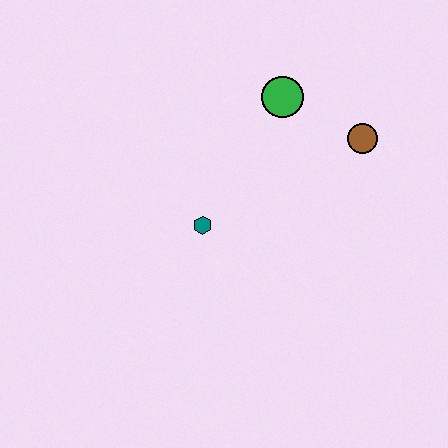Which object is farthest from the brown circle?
The teal hexagon is farthest from the brown circle.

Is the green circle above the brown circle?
Yes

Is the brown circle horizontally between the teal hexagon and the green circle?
No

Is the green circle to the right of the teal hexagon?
Yes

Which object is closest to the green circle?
The brown circle is closest to the green circle.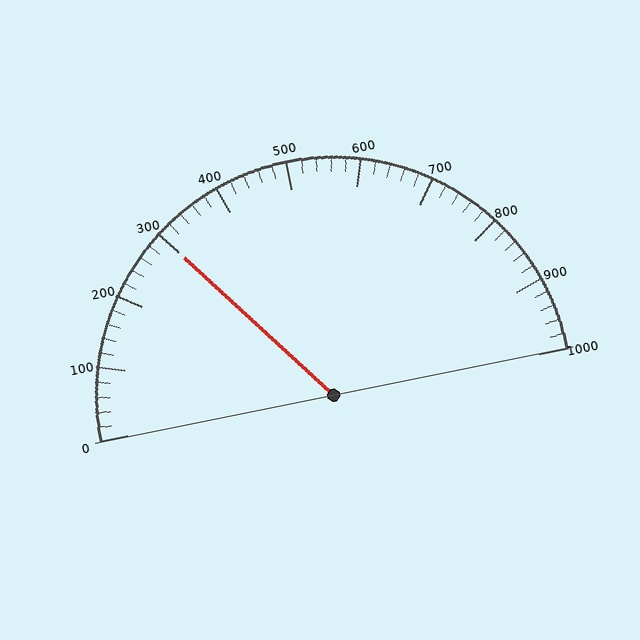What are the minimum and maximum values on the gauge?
The gauge ranges from 0 to 1000.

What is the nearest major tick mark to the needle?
The nearest major tick mark is 300.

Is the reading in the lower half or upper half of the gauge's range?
The reading is in the lower half of the range (0 to 1000).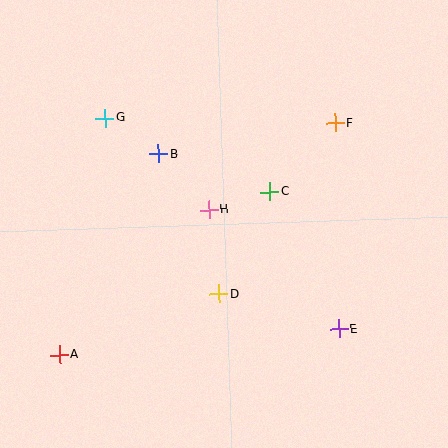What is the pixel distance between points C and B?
The distance between C and B is 118 pixels.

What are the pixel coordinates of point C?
Point C is at (270, 191).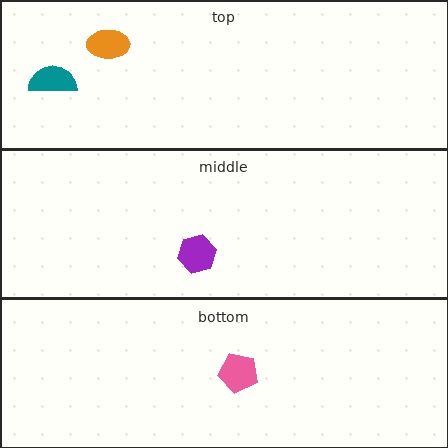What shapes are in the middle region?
The purple hexagon.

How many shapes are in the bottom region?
1.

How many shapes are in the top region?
2.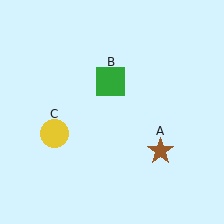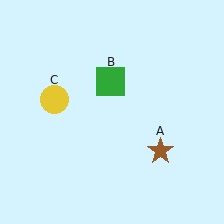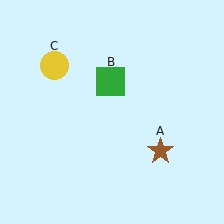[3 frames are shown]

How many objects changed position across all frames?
1 object changed position: yellow circle (object C).